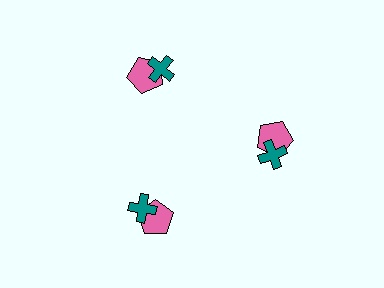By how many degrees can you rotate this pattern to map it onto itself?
The pattern maps onto itself every 120 degrees of rotation.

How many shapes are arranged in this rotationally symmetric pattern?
There are 6 shapes, arranged in 3 groups of 2.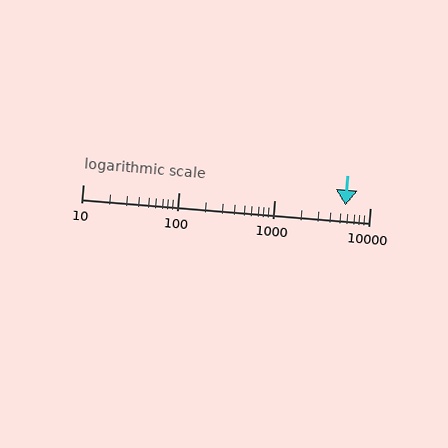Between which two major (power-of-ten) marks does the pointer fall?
The pointer is between 1000 and 10000.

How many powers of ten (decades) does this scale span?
The scale spans 3 decades, from 10 to 10000.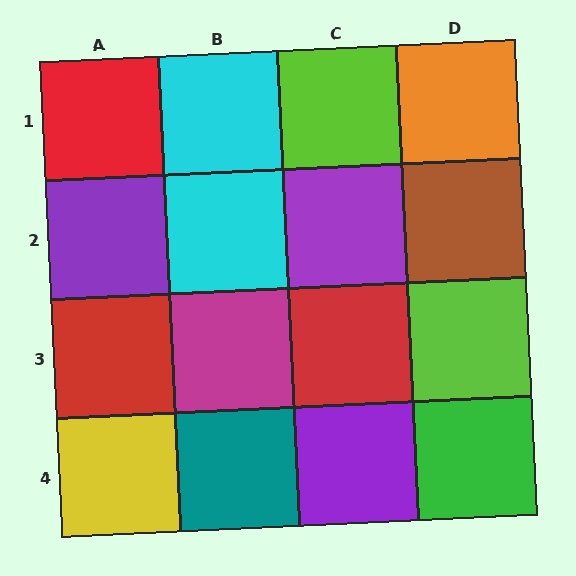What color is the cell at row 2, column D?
Brown.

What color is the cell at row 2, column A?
Purple.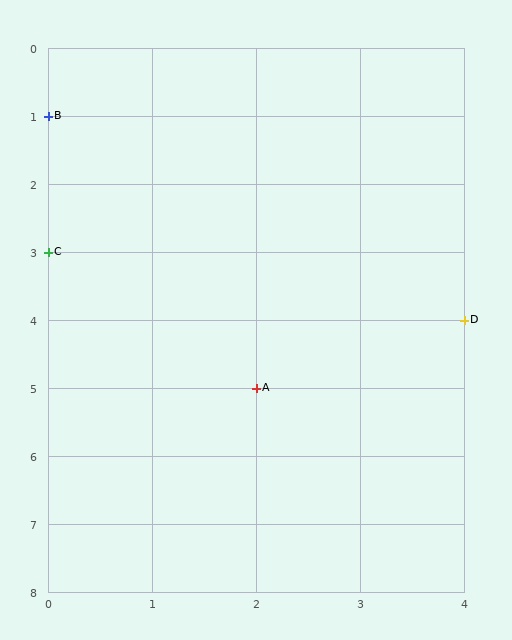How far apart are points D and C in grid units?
Points D and C are 4 columns and 1 row apart (about 4.1 grid units diagonally).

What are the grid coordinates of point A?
Point A is at grid coordinates (2, 5).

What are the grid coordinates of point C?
Point C is at grid coordinates (0, 3).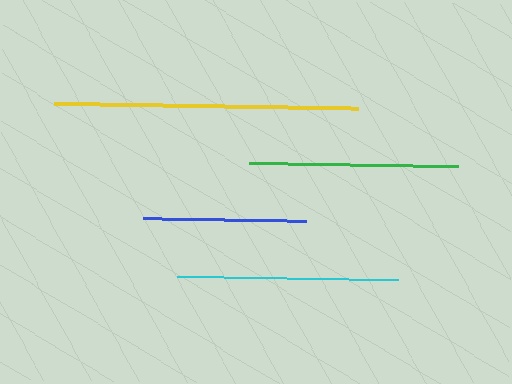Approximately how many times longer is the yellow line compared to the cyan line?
The yellow line is approximately 1.4 times the length of the cyan line.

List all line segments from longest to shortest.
From longest to shortest: yellow, cyan, green, blue.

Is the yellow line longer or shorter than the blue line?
The yellow line is longer than the blue line.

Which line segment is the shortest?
The blue line is the shortest at approximately 163 pixels.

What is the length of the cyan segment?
The cyan segment is approximately 221 pixels long.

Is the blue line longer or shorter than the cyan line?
The cyan line is longer than the blue line.